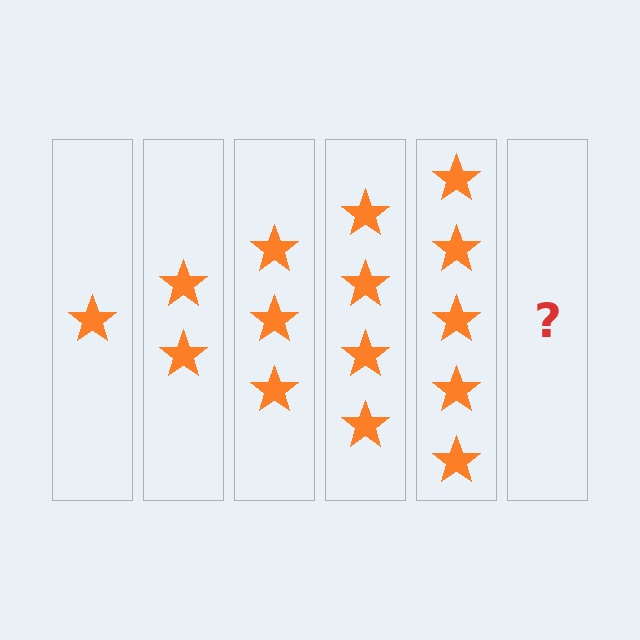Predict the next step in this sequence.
The next step is 6 stars.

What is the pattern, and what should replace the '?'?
The pattern is that each step adds one more star. The '?' should be 6 stars.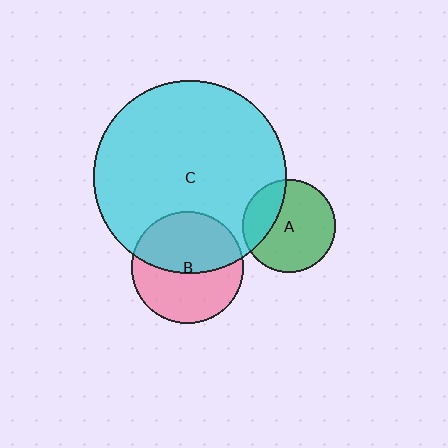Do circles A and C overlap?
Yes.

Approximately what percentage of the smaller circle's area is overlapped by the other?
Approximately 25%.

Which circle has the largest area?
Circle C (cyan).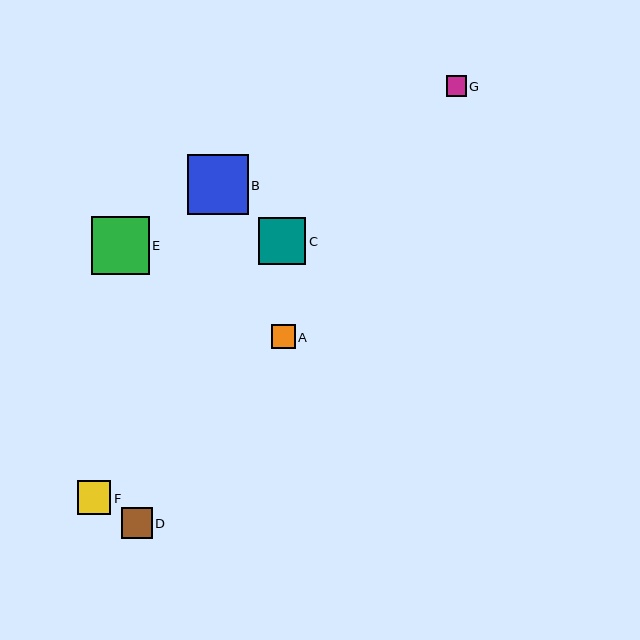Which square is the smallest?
Square G is the smallest with a size of approximately 20 pixels.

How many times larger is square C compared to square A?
Square C is approximately 2.0 times the size of square A.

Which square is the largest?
Square B is the largest with a size of approximately 61 pixels.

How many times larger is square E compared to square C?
Square E is approximately 1.2 times the size of square C.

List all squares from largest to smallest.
From largest to smallest: B, E, C, F, D, A, G.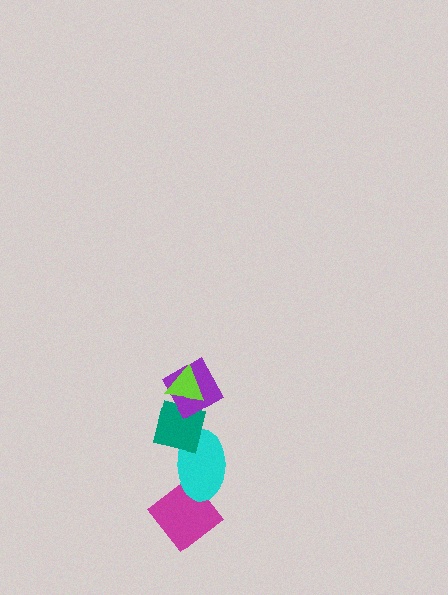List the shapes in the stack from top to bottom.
From top to bottom: the lime triangle, the purple diamond, the teal square, the cyan ellipse, the magenta diamond.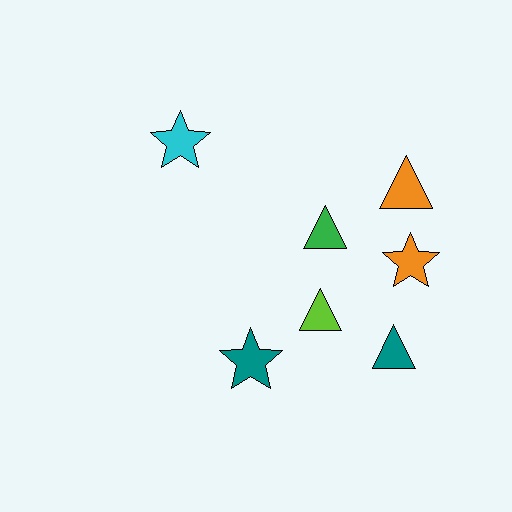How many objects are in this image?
There are 7 objects.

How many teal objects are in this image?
There are 2 teal objects.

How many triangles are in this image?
There are 4 triangles.